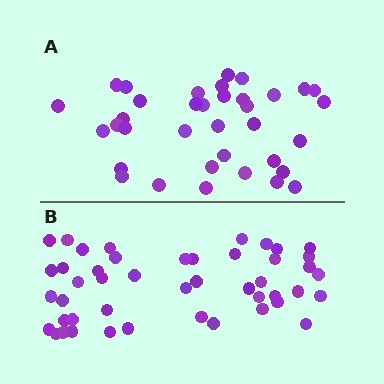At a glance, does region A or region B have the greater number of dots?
Region B (the bottom region) has more dots.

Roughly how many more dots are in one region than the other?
Region B has roughly 10 or so more dots than region A.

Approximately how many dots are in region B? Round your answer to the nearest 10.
About 50 dots. (The exact count is 46, which rounds to 50.)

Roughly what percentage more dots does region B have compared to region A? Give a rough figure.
About 30% more.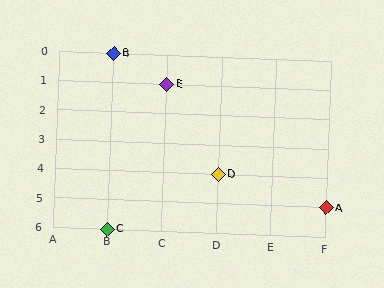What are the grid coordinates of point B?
Point B is at grid coordinates (B, 0).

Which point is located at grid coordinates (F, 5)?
Point A is at (F, 5).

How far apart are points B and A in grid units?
Points B and A are 4 columns and 5 rows apart (about 6.4 grid units diagonally).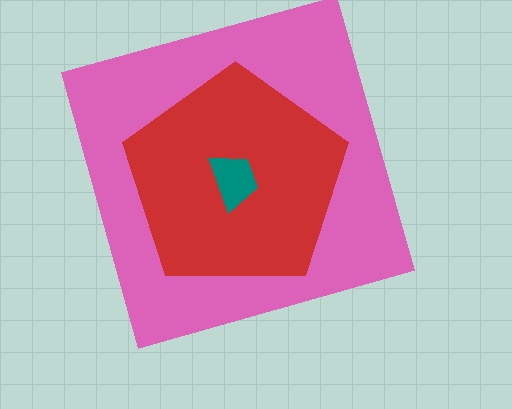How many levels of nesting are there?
3.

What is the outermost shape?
The pink square.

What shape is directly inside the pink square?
The red pentagon.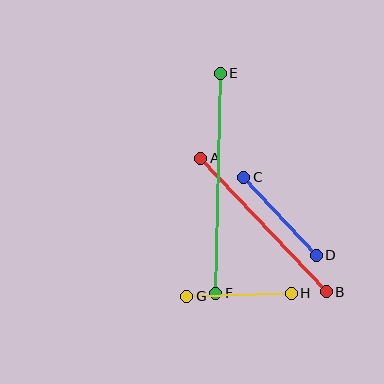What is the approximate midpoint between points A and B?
The midpoint is at approximately (263, 225) pixels.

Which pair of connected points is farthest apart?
Points E and F are farthest apart.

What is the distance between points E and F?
The distance is approximately 220 pixels.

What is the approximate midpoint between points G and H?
The midpoint is at approximately (239, 295) pixels.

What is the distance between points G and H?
The distance is approximately 105 pixels.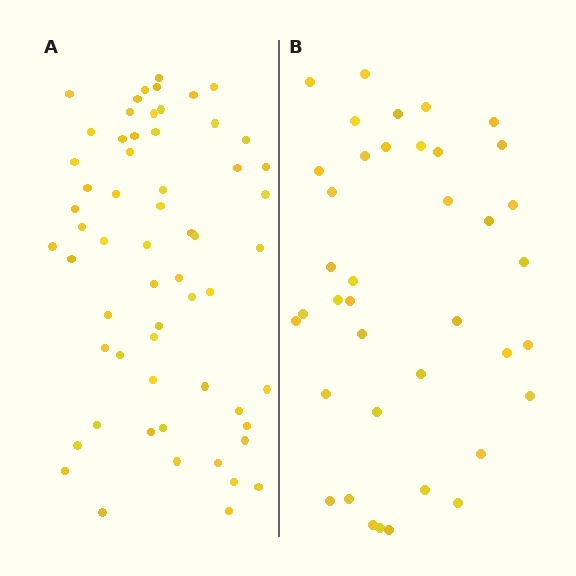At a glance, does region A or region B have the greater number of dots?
Region A (the left region) has more dots.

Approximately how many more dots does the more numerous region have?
Region A has approximately 20 more dots than region B.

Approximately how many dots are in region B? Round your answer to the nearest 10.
About 40 dots. (The exact count is 39, which rounds to 40.)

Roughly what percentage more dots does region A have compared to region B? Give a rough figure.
About 55% more.